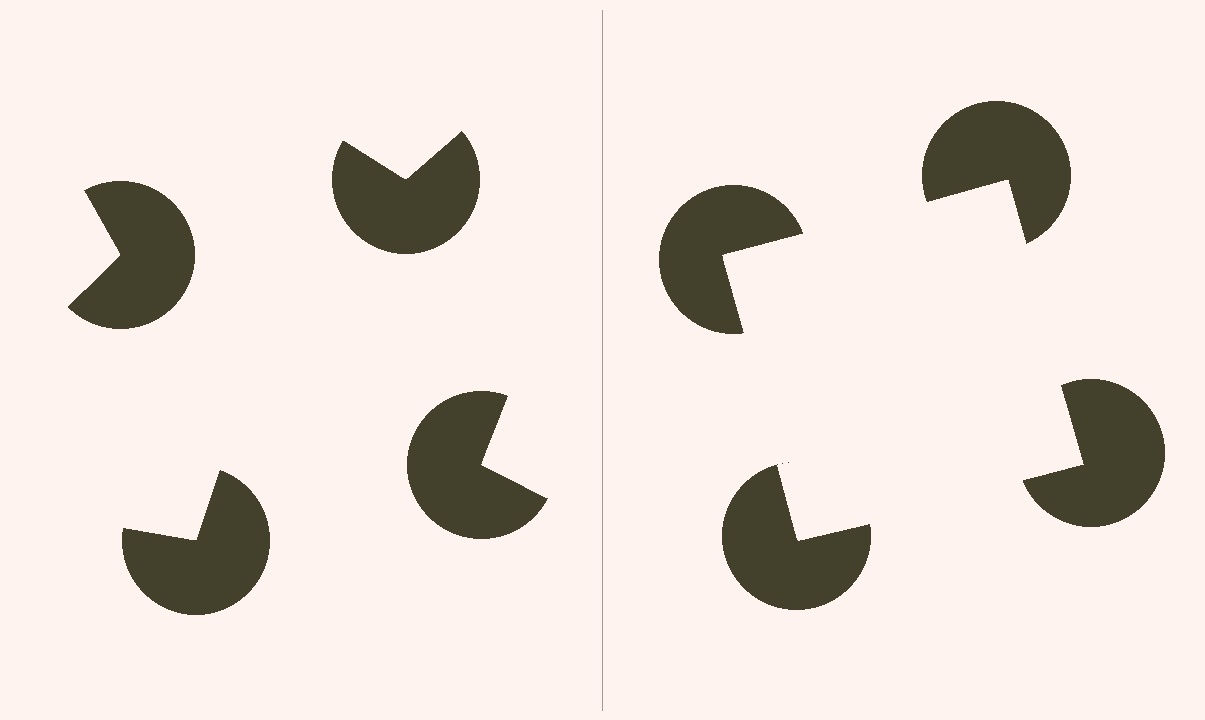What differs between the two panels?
The pac-man discs are positioned identically on both sides; only the wedge orientations differ. On the right they align to a square; on the left they are misaligned.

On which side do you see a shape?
An illusory square appears on the right side. On the left side the wedge cuts are rotated, so no coherent shape forms.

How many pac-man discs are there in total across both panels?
8 — 4 on each side.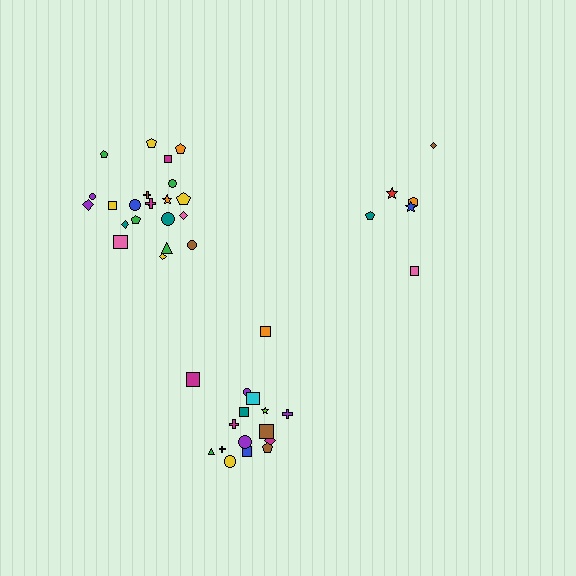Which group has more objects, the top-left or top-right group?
The top-left group.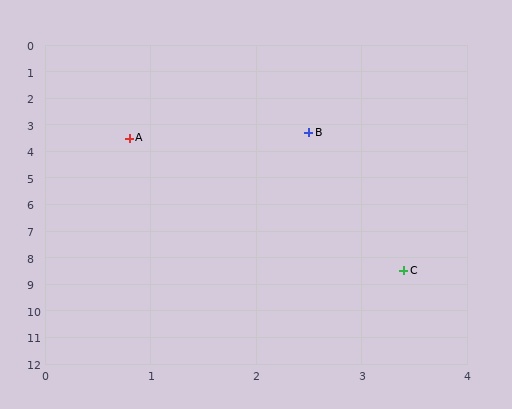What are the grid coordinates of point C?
Point C is at approximately (3.4, 8.5).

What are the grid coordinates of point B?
Point B is at approximately (2.5, 3.3).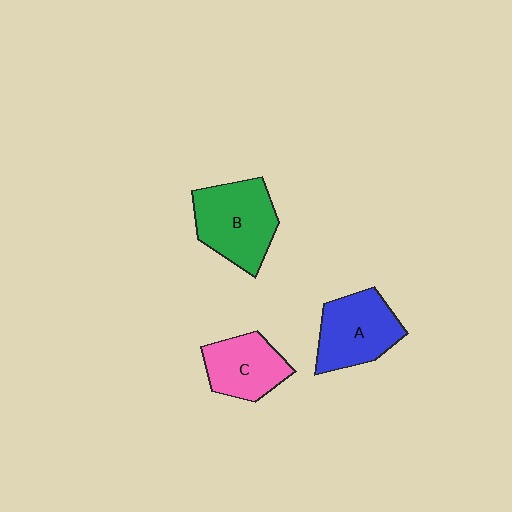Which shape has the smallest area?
Shape C (pink).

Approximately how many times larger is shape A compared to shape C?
Approximately 1.2 times.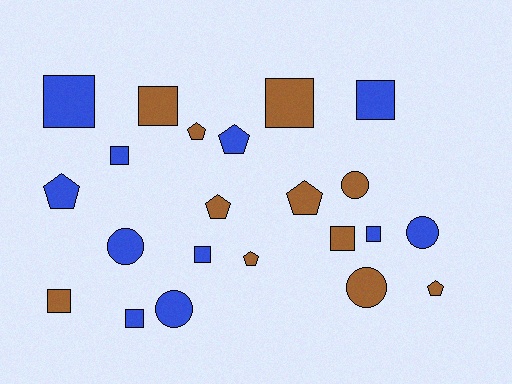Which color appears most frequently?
Brown, with 11 objects.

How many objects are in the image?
There are 22 objects.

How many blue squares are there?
There are 6 blue squares.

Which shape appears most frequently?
Square, with 10 objects.